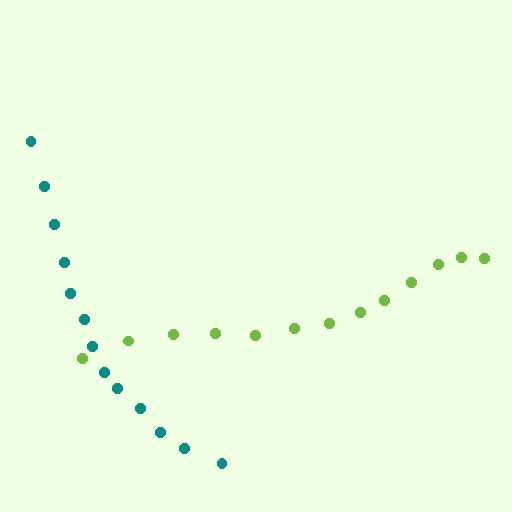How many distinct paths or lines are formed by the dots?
There are 2 distinct paths.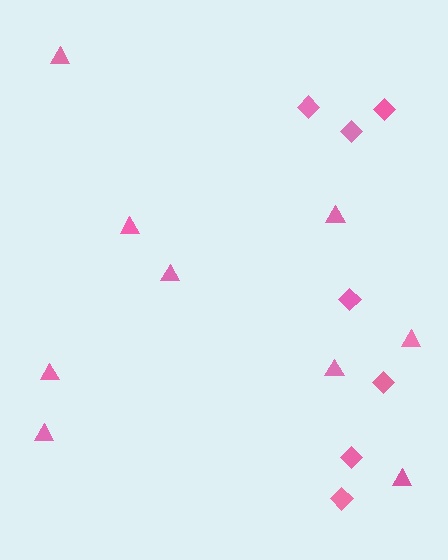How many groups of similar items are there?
There are 2 groups: one group of triangles (9) and one group of diamonds (7).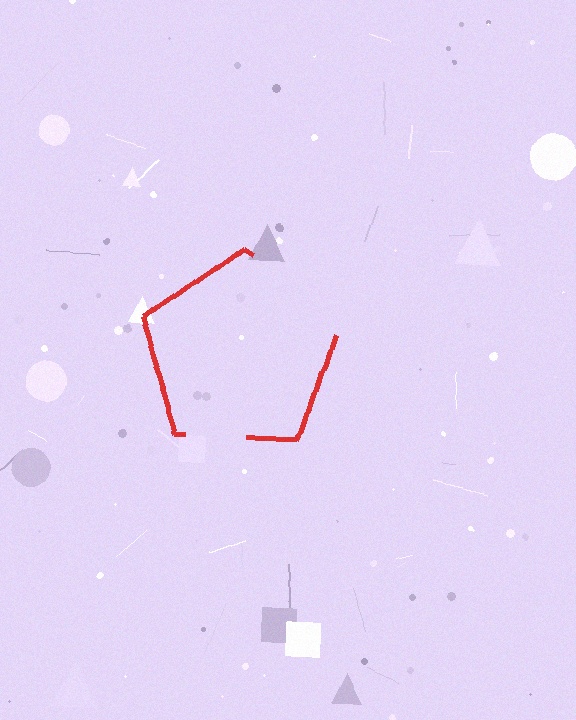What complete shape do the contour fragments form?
The contour fragments form a pentagon.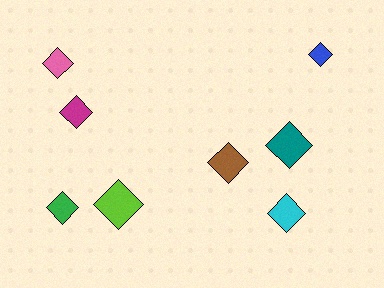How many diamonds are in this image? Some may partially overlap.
There are 8 diamonds.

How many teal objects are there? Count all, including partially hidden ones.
There is 1 teal object.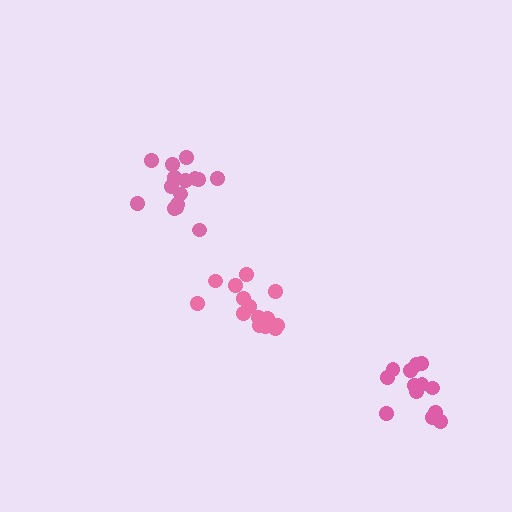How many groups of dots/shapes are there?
There are 3 groups.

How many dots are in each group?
Group 1: 15 dots, Group 2: 15 dots, Group 3: 13 dots (43 total).